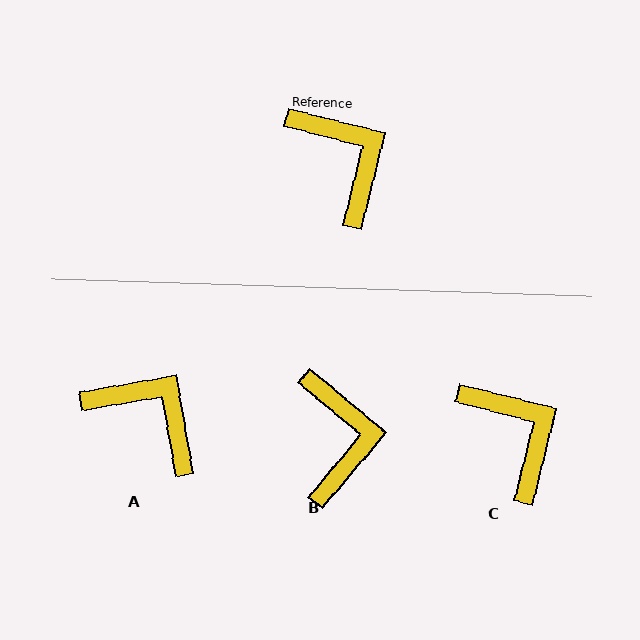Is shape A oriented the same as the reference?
No, it is off by about 24 degrees.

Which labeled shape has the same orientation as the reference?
C.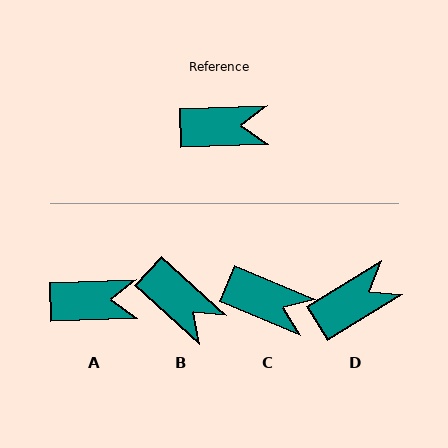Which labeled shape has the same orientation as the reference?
A.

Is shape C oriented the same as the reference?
No, it is off by about 25 degrees.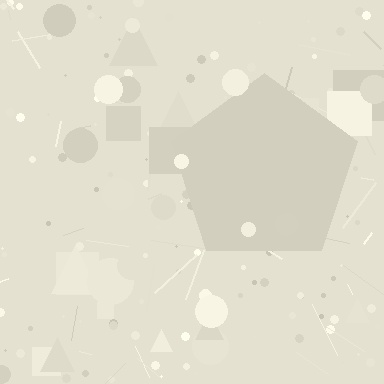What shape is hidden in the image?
A pentagon is hidden in the image.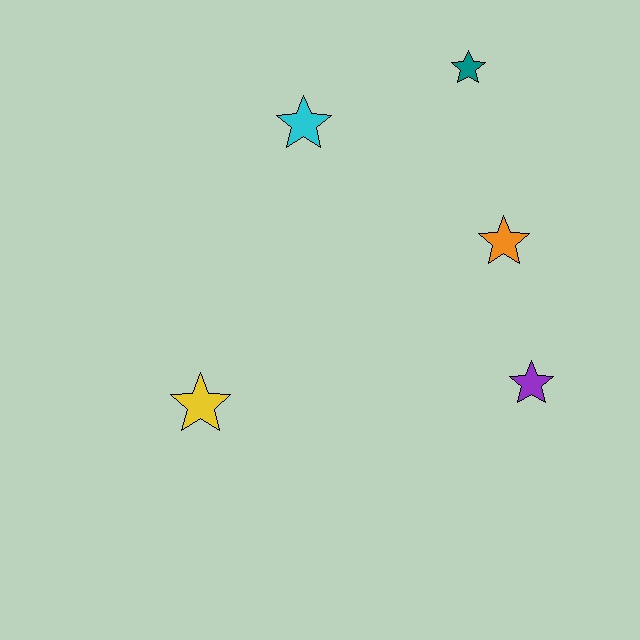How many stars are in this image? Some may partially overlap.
There are 5 stars.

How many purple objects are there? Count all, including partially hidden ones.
There is 1 purple object.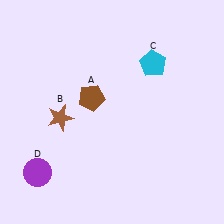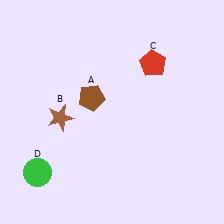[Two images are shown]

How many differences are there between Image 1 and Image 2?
There are 2 differences between the two images.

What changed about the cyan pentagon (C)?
In Image 1, C is cyan. In Image 2, it changed to red.